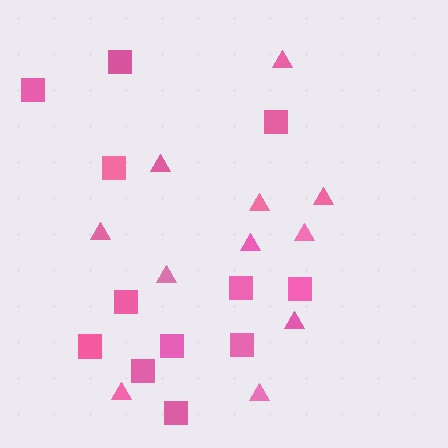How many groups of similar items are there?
There are 2 groups: one group of triangles (11) and one group of squares (12).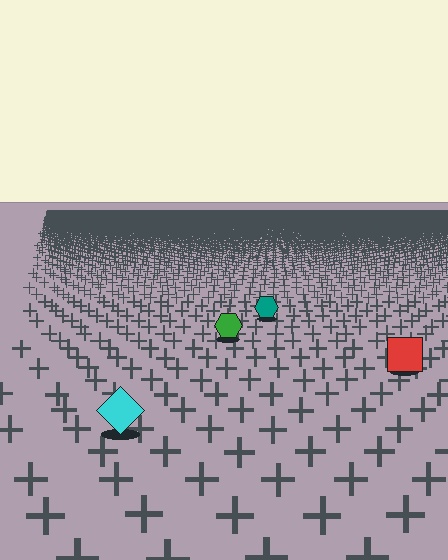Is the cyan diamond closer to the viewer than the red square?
Yes. The cyan diamond is closer — you can tell from the texture gradient: the ground texture is coarser near it.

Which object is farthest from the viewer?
The teal hexagon is farthest from the viewer. It appears smaller and the ground texture around it is denser.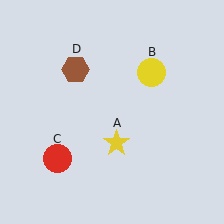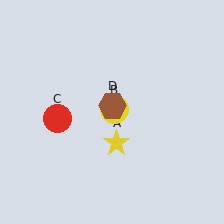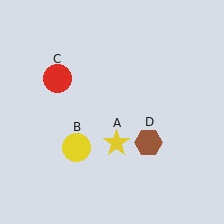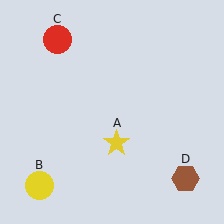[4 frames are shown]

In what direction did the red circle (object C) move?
The red circle (object C) moved up.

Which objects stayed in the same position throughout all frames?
Yellow star (object A) remained stationary.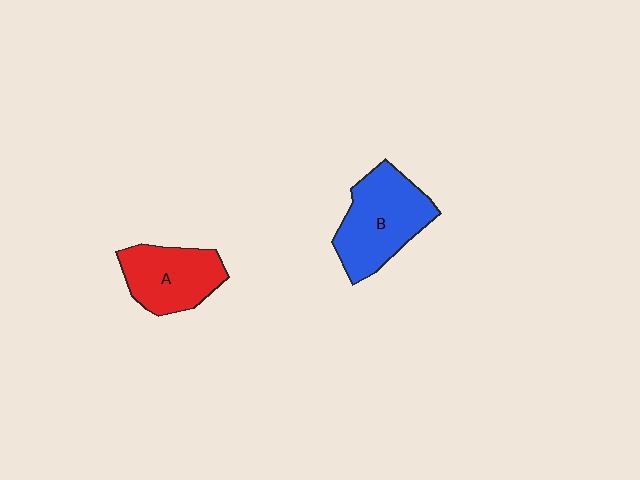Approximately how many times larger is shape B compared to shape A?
Approximately 1.3 times.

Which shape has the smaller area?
Shape A (red).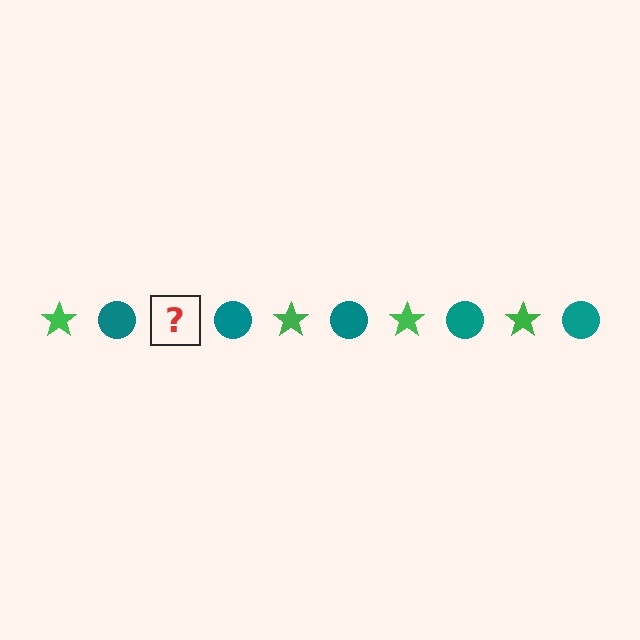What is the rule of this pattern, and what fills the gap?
The rule is that the pattern alternates between green star and teal circle. The gap should be filled with a green star.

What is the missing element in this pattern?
The missing element is a green star.